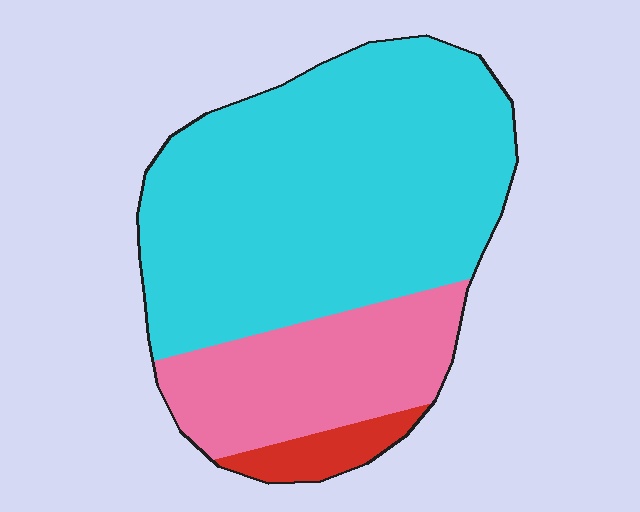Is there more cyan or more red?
Cyan.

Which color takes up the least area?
Red, at roughly 5%.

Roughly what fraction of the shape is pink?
Pink takes up between a quarter and a half of the shape.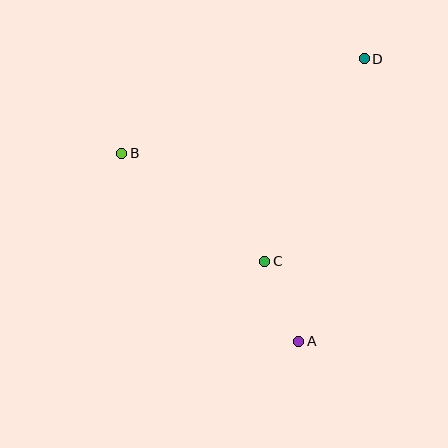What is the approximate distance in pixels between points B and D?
The distance between B and D is approximately 260 pixels.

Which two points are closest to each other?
Points A and C are closest to each other.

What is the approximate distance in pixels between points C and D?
The distance between C and D is approximately 225 pixels.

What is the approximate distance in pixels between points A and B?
The distance between A and B is approximately 258 pixels.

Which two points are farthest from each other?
Points A and D are farthest from each other.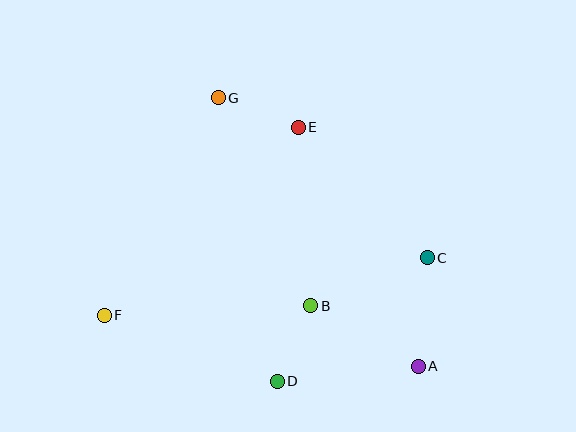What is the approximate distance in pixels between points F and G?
The distance between F and G is approximately 246 pixels.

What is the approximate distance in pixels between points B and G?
The distance between B and G is approximately 228 pixels.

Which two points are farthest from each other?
Points A and G are farthest from each other.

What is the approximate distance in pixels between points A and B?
The distance between A and B is approximately 124 pixels.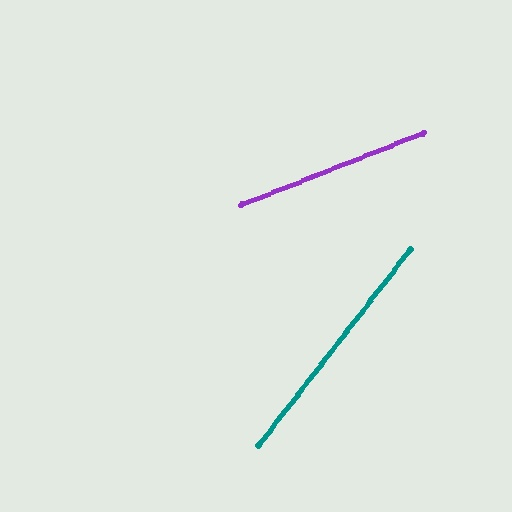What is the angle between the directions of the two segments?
Approximately 30 degrees.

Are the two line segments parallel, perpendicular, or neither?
Neither parallel nor perpendicular — they differ by about 30°.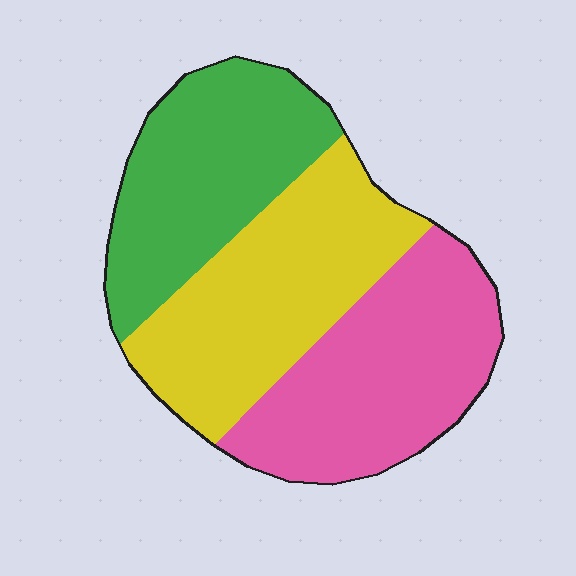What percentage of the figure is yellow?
Yellow takes up about one third (1/3) of the figure.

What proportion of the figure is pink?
Pink covers about 35% of the figure.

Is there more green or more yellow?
Yellow.